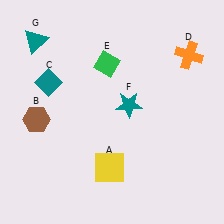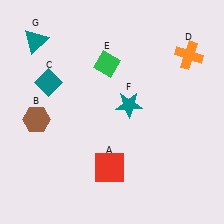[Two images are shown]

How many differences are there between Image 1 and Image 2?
There is 1 difference between the two images.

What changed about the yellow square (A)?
In Image 1, A is yellow. In Image 2, it changed to red.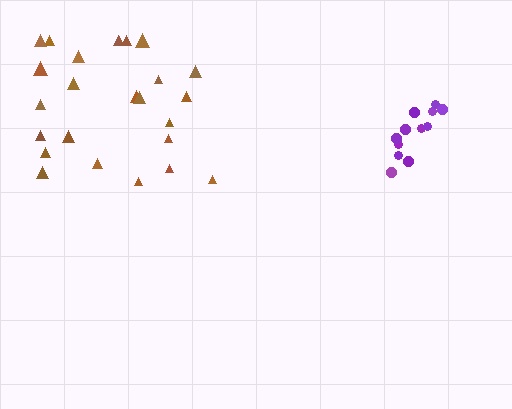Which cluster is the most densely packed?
Purple.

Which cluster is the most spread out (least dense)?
Brown.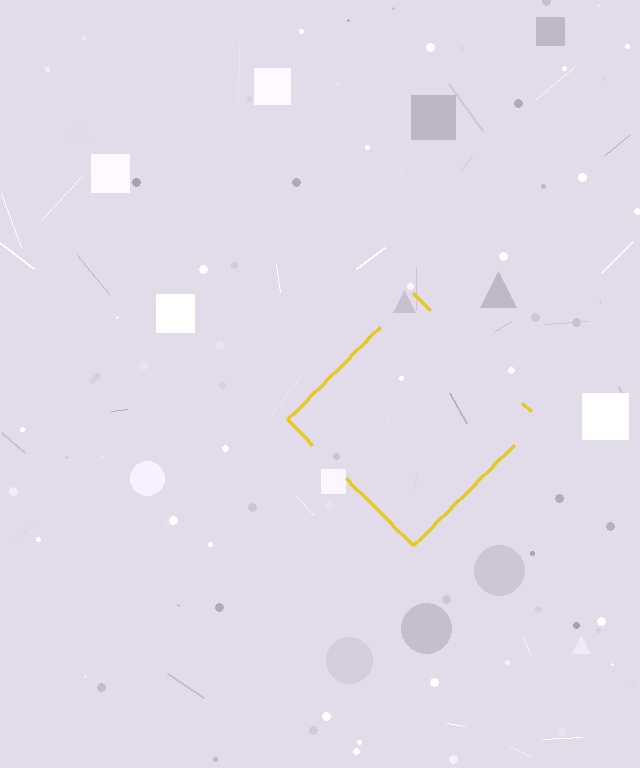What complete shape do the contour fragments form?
The contour fragments form a diamond.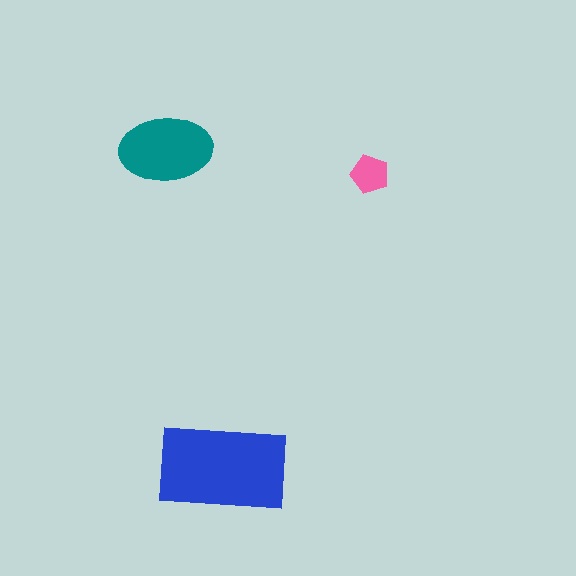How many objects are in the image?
There are 3 objects in the image.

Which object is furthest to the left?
The teal ellipse is leftmost.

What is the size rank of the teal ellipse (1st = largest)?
2nd.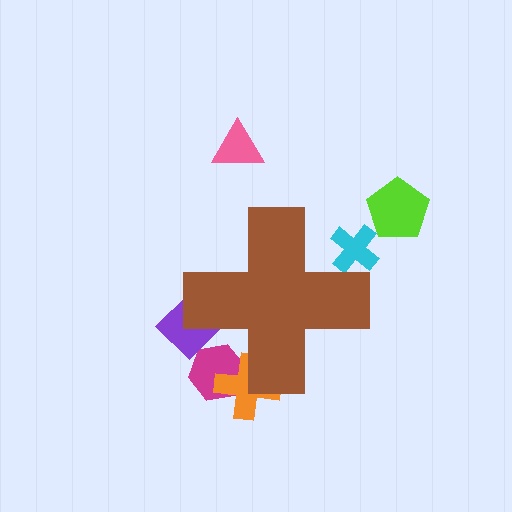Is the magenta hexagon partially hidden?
Yes, the magenta hexagon is partially hidden behind the brown cross.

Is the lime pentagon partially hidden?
No, the lime pentagon is fully visible.